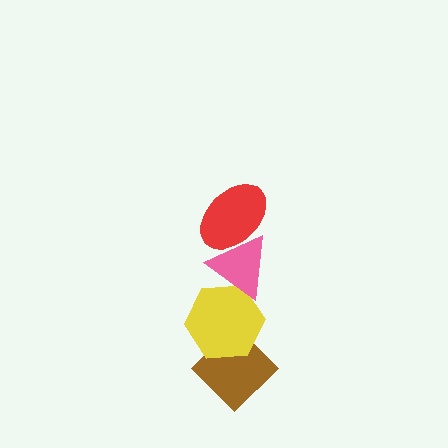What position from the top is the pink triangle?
The pink triangle is 2nd from the top.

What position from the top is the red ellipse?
The red ellipse is 1st from the top.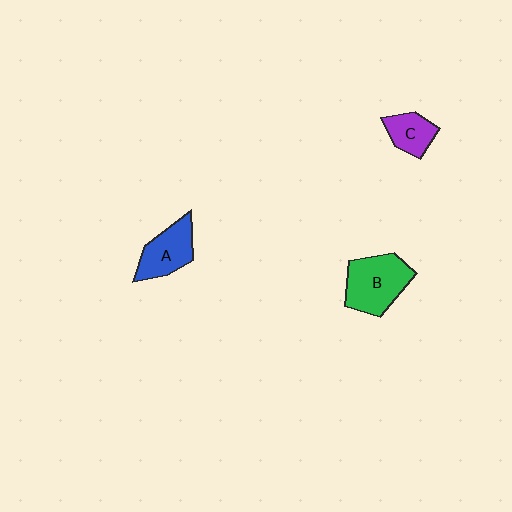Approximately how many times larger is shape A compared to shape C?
Approximately 1.4 times.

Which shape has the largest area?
Shape B (green).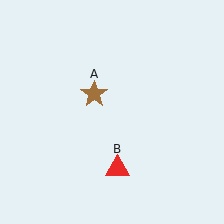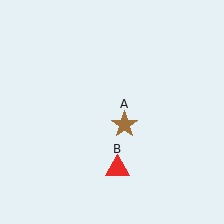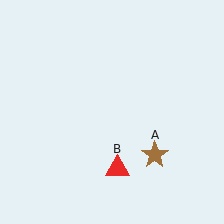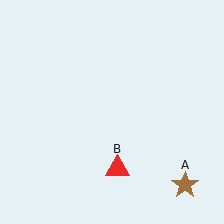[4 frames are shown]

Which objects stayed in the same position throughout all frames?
Red triangle (object B) remained stationary.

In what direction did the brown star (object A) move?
The brown star (object A) moved down and to the right.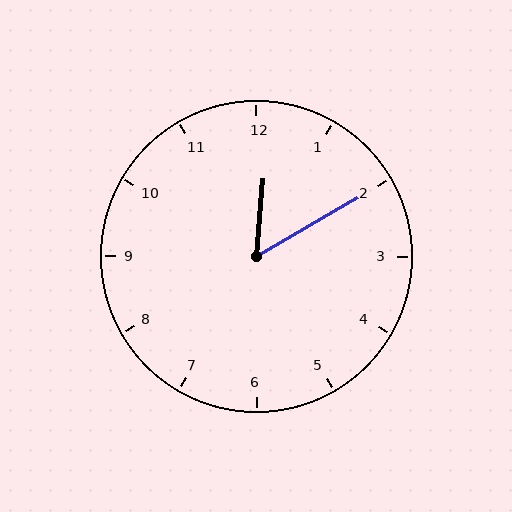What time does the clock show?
12:10.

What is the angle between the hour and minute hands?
Approximately 55 degrees.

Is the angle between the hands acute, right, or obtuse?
It is acute.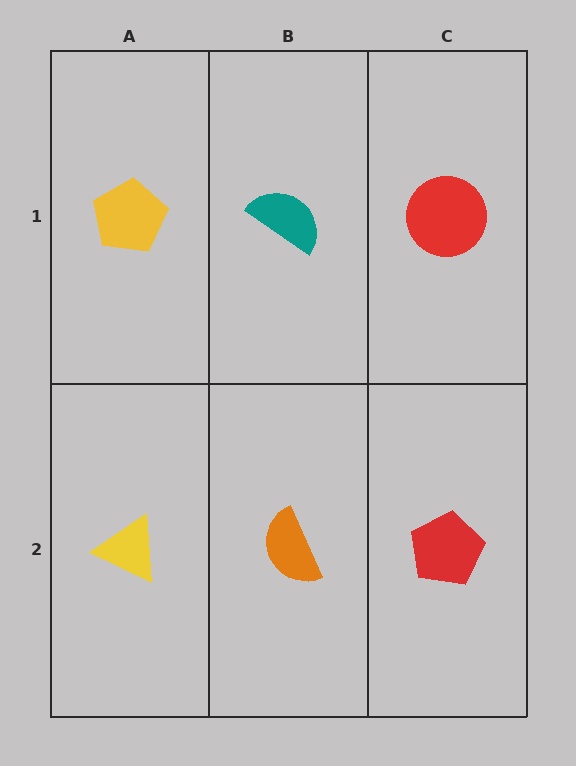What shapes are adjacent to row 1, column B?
An orange semicircle (row 2, column B), a yellow pentagon (row 1, column A), a red circle (row 1, column C).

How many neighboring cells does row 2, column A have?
2.